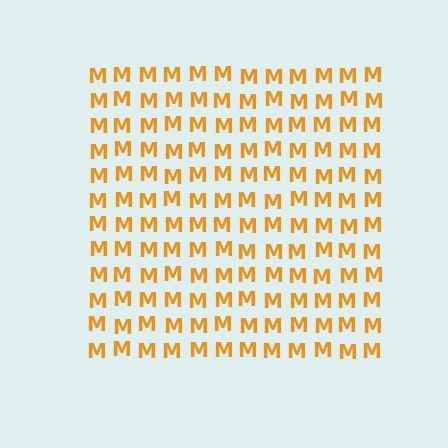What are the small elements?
The small elements are letter M's.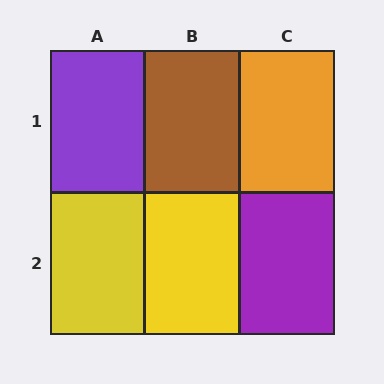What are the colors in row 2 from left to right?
Yellow, yellow, purple.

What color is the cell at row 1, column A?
Purple.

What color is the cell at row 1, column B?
Brown.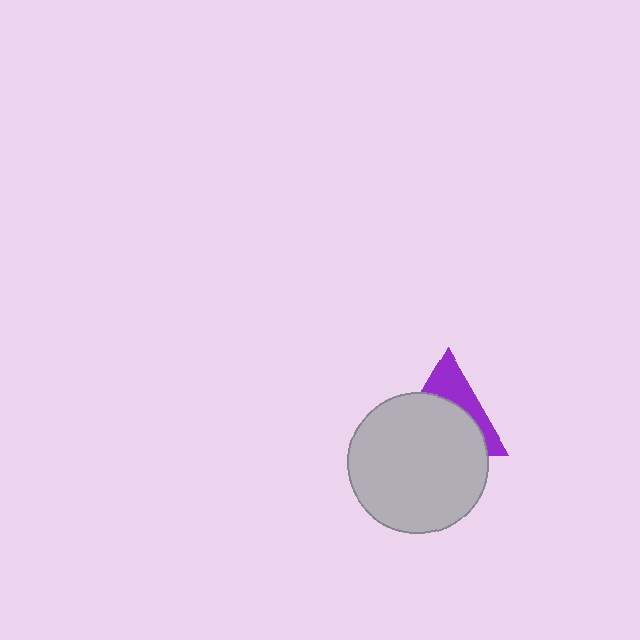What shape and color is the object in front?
The object in front is a light gray circle.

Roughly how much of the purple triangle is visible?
A small part of it is visible (roughly 36%).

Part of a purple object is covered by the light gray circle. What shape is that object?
It is a triangle.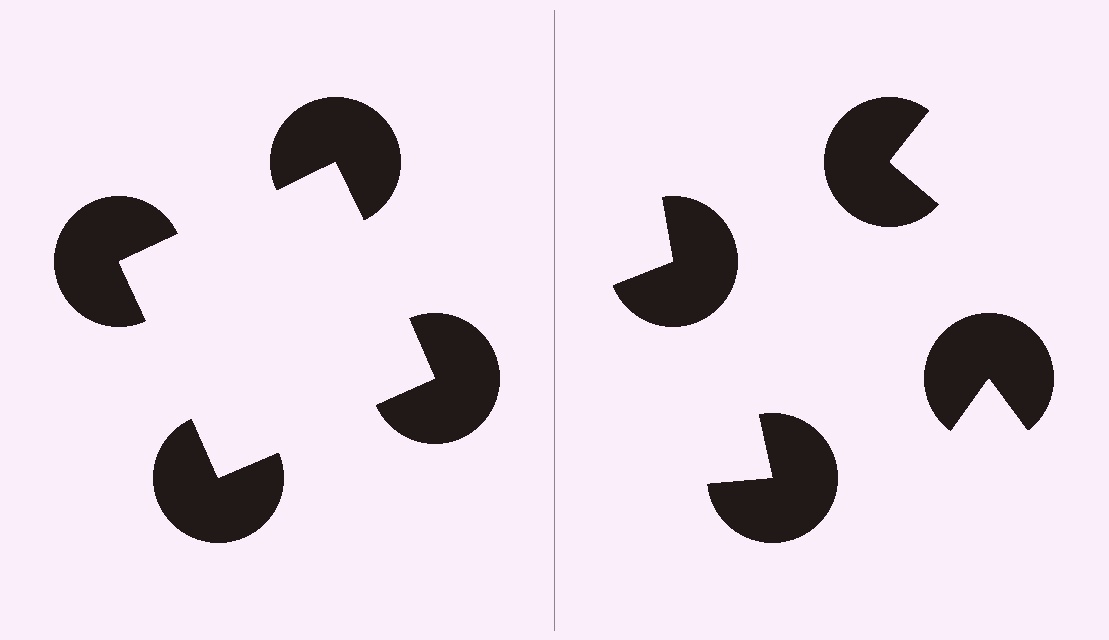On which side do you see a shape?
An illusory square appears on the left side. On the right side the wedge cuts are rotated, so no coherent shape forms.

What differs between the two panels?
The pac-man discs are positioned identically on both sides; only the wedge orientations differ. On the left they align to a square; on the right they are misaligned.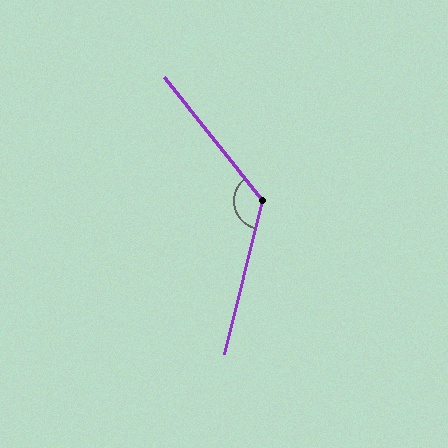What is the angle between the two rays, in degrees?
Approximately 128 degrees.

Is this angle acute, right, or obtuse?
It is obtuse.